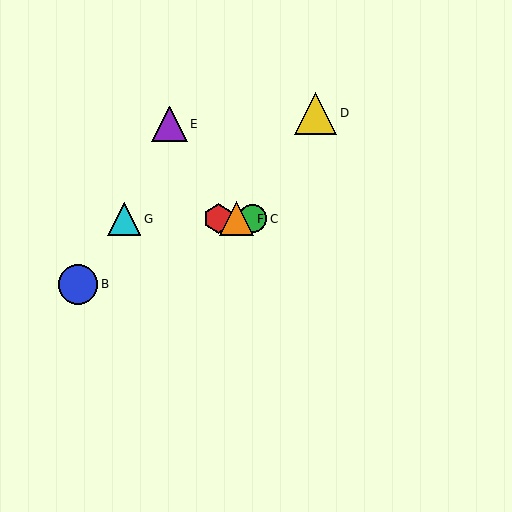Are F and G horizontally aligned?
Yes, both are at y≈219.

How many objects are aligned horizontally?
4 objects (A, C, F, G) are aligned horizontally.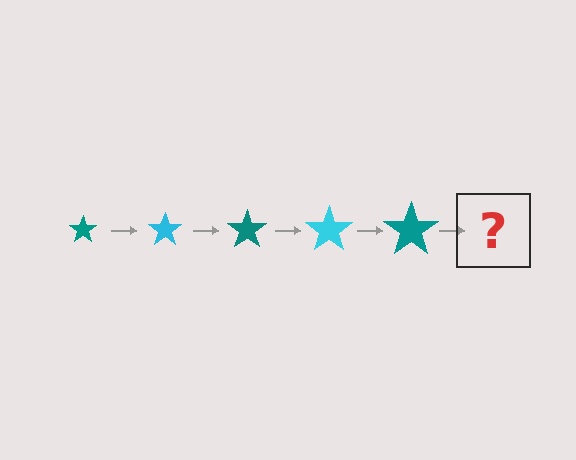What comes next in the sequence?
The next element should be a cyan star, larger than the previous one.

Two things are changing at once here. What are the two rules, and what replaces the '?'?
The two rules are that the star grows larger each step and the color cycles through teal and cyan. The '?' should be a cyan star, larger than the previous one.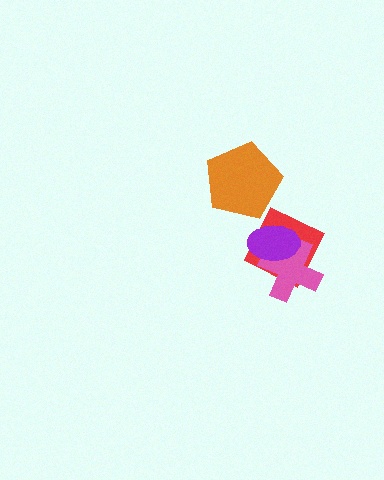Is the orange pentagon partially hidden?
No, no other shape covers it.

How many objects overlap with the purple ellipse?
2 objects overlap with the purple ellipse.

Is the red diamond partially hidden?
Yes, it is partially covered by another shape.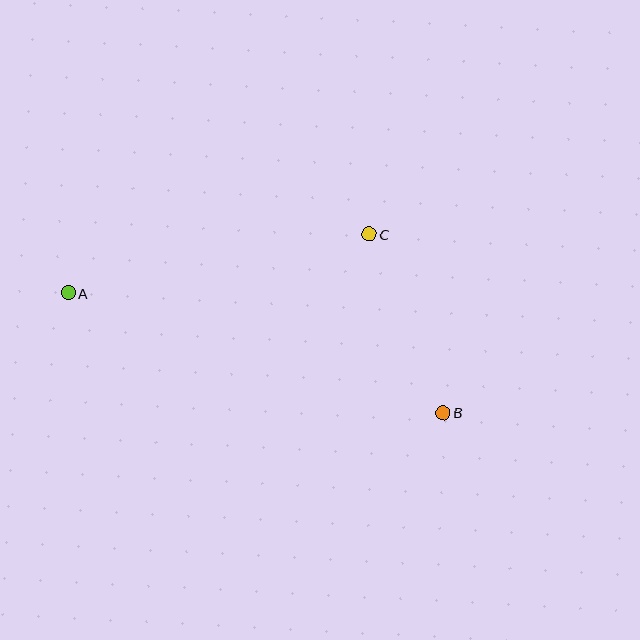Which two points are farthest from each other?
Points A and B are farthest from each other.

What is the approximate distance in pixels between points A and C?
The distance between A and C is approximately 307 pixels.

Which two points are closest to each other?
Points B and C are closest to each other.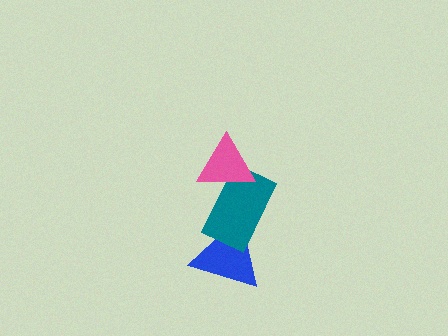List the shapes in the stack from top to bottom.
From top to bottom: the pink triangle, the teal rectangle, the blue triangle.